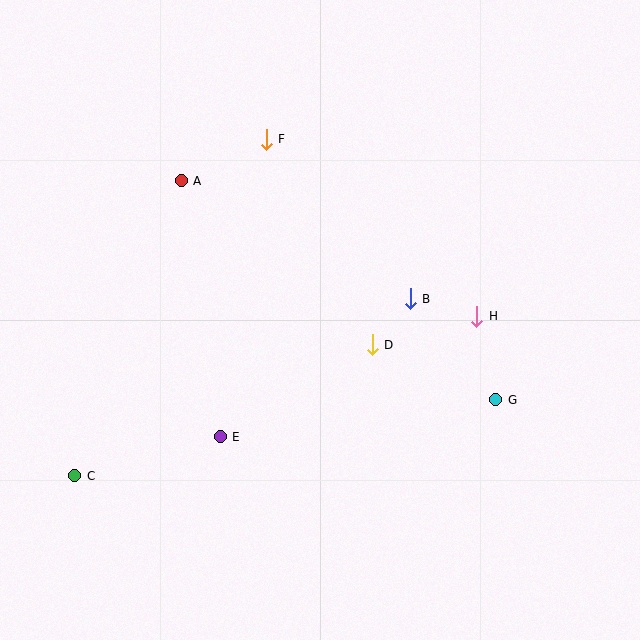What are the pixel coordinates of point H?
Point H is at (477, 316).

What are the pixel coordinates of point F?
Point F is at (266, 139).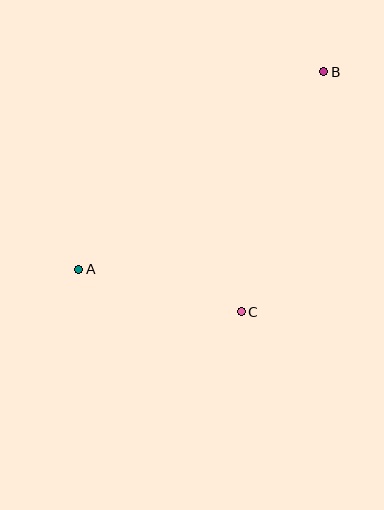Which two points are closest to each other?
Points A and C are closest to each other.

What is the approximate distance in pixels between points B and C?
The distance between B and C is approximately 254 pixels.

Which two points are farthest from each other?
Points A and B are farthest from each other.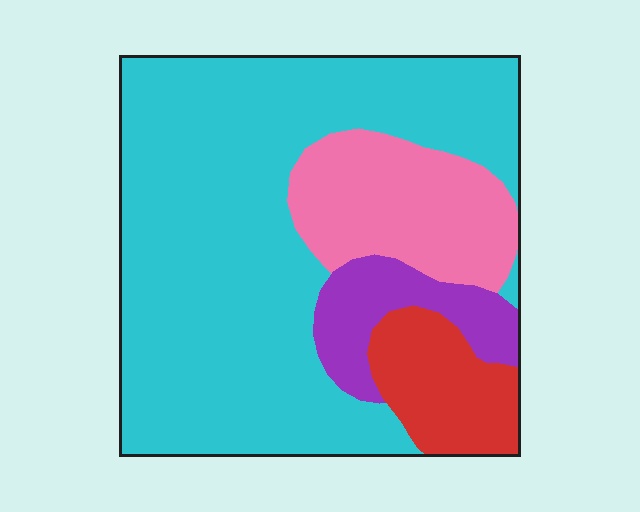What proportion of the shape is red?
Red takes up about one tenth (1/10) of the shape.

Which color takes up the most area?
Cyan, at roughly 65%.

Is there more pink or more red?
Pink.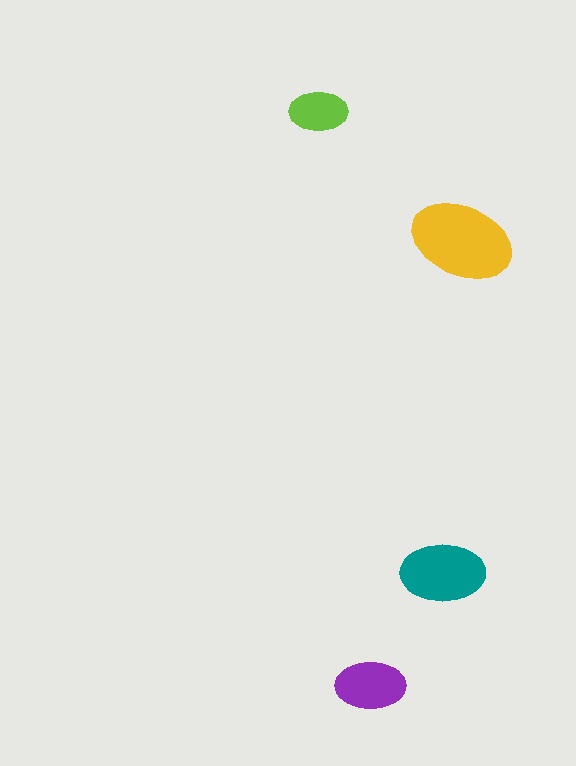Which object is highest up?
The lime ellipse is topmost.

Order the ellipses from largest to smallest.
the yellow one, the teal one, the purple one, the lime one.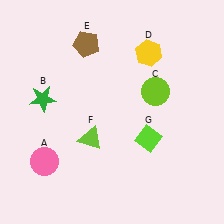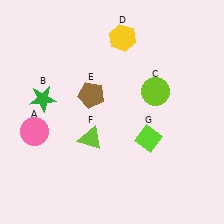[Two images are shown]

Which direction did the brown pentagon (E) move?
The brown pentagon (E) moved down.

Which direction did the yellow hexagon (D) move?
The yellow hexagon (D) moved left.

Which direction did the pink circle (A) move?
The pink circle (A) moved up.